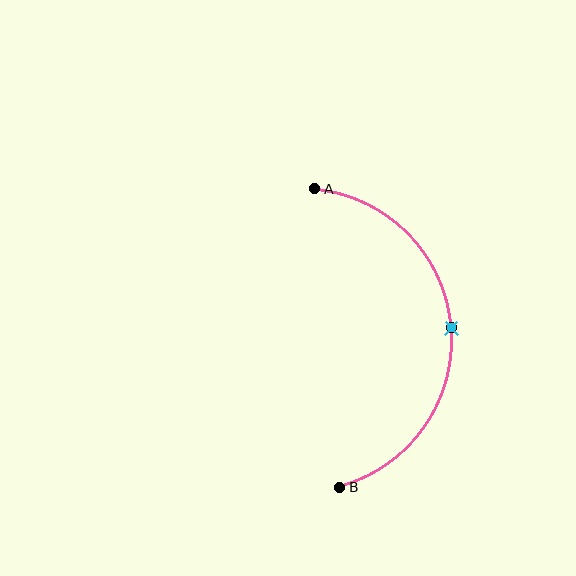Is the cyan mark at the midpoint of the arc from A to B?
Yes. The cyan mark lies on the arc at equal arc-length from both A and B — it is the arc midpoint.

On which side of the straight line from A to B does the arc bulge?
The arc bulges to the right of the straight line connecting A and B.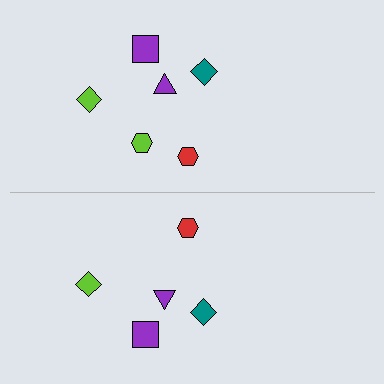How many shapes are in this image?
There are 11 shapes in this image.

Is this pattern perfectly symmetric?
No, the pattern is not perfectly symmetric. A lime hexagon is missing from the bottom side.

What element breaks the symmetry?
A lime hexagon is missing from the bottom side.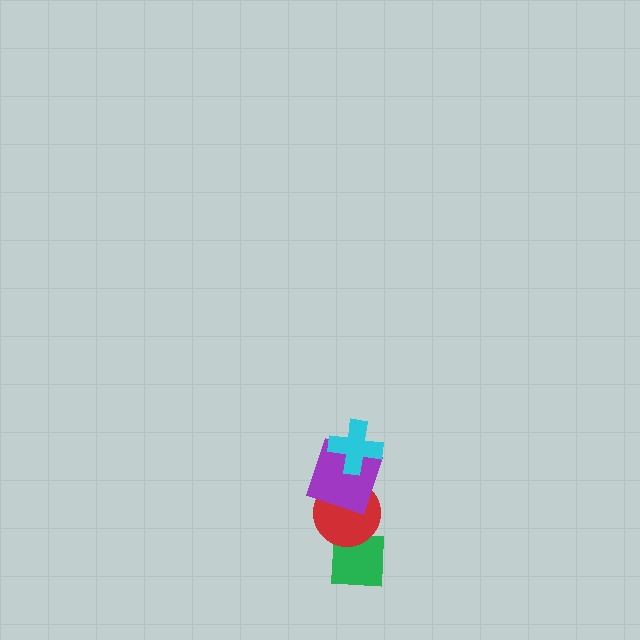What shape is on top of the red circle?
The purple square is on top of the red circle.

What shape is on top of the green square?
The red circle is on top of the green square.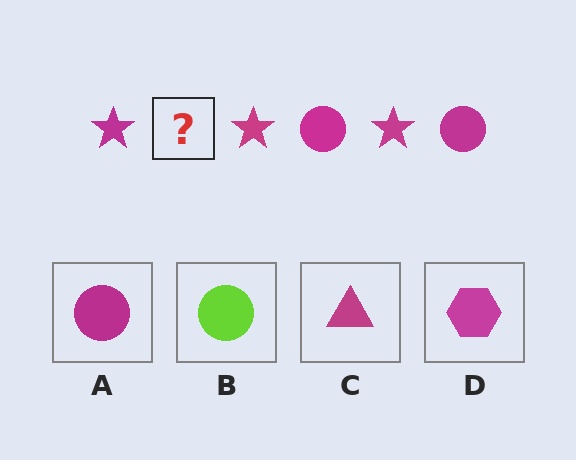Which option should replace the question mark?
Option A.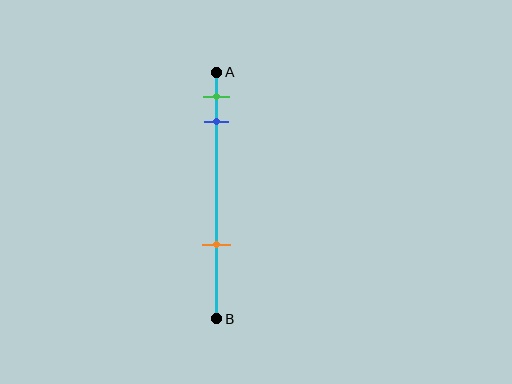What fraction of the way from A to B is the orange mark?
The orange mark is approximately 70% (0.7) of the way from A to B.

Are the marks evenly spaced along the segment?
No, the marks are not evenly spaced.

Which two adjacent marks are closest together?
The green and blue marks are the closest adjacent pair.